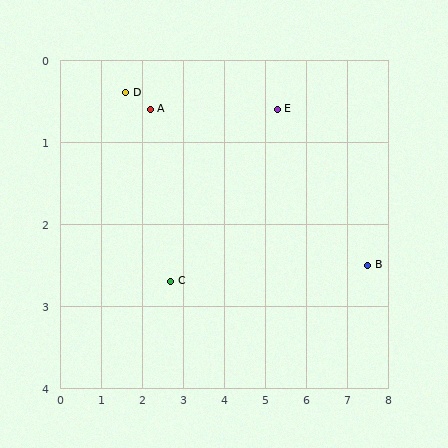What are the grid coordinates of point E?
Point E is at approximately (5.3, 0.6).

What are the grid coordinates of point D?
Point D is at approximately (1.6, 0.4).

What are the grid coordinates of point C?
Point C is at approximately (2.7, 2.7).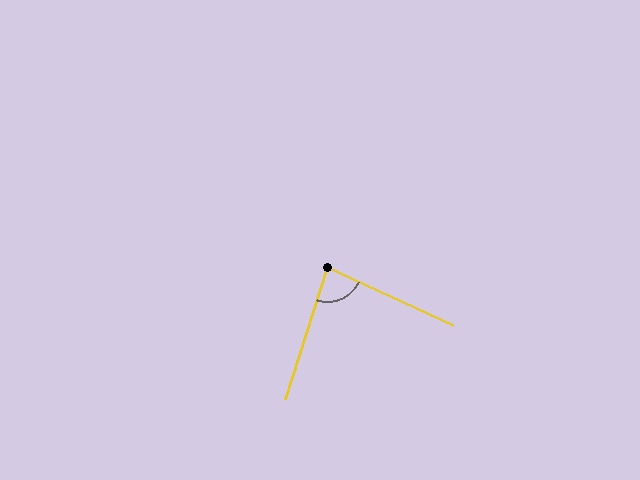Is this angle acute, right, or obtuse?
It is acute.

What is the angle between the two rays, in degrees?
Approximately 83 degrees.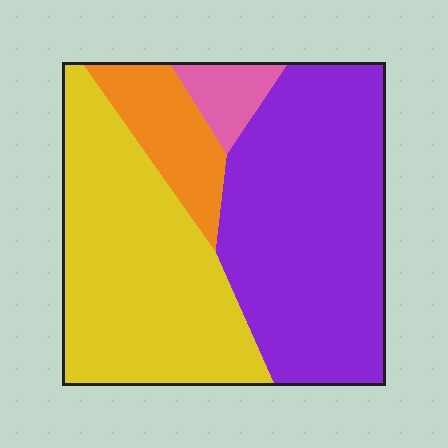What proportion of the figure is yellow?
Yellow covers 39% of the figure.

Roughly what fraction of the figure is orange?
Orange takes up less than a sixth of the figure.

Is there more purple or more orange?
Purple.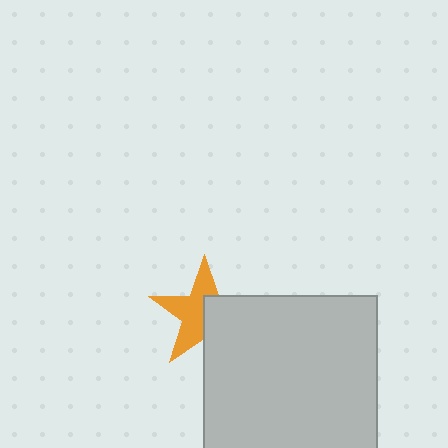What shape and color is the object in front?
The object in front is a light gray rectangle.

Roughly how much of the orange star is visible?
About half of it is visible (roughly 56%).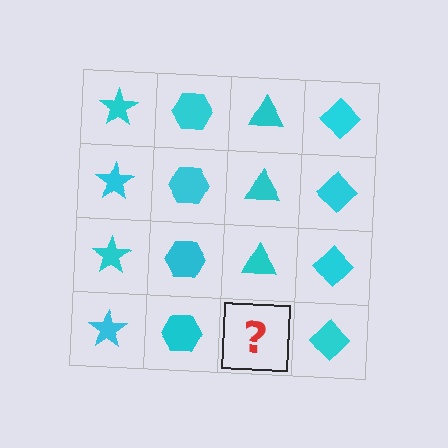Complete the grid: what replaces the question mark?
The question mark should be replaced with a cyan triangle.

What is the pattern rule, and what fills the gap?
The rule is that each column has a consistent shape. The gap should be filled with a cyan triangle.